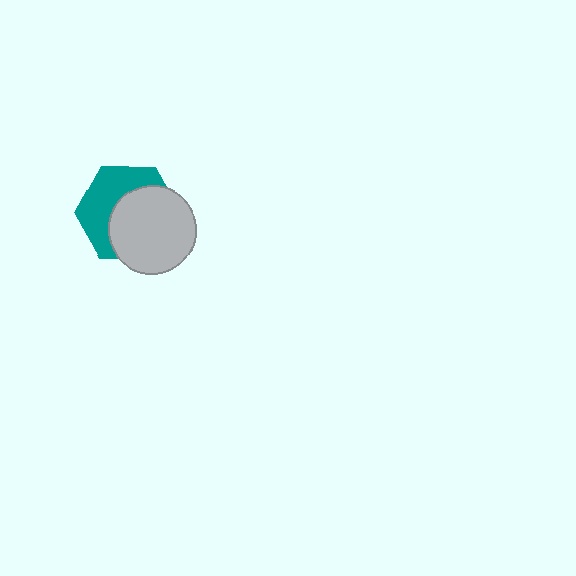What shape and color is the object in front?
The object in front is a light gray circle.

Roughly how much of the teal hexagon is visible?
About half of it is visible (roughly 45%).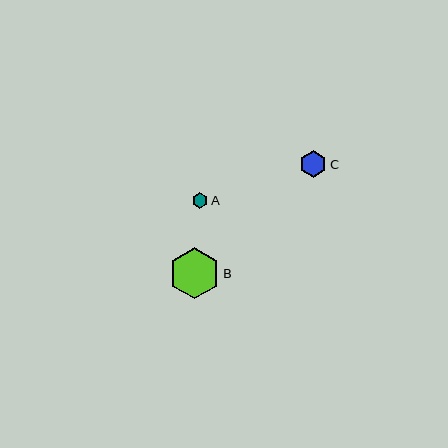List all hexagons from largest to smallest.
From largest to smallest: B, C, A.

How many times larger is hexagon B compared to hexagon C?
Hexagon B is approximately 1.9 times the size of hexagon C.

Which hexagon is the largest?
Hexagon B is the largest with a size of approximately 51 pixels.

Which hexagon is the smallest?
Hexagon A is the smallest with a size of approximately 16 pixels.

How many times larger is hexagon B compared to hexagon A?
Hexagon B is approximately 3.2 times the size of hexagon A.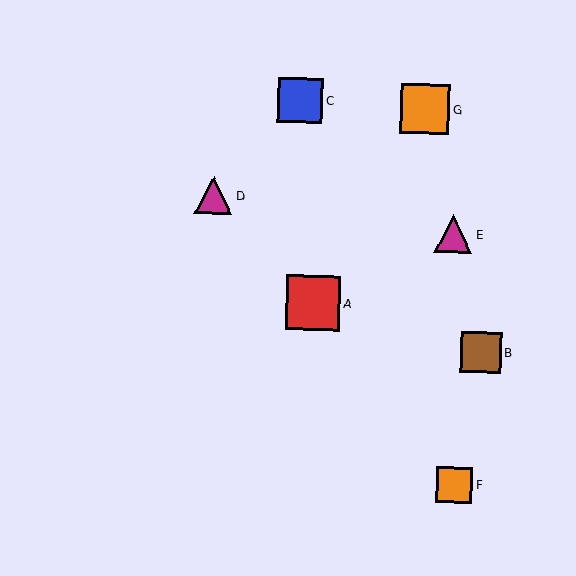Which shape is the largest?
The red square (labeled A) is the largest.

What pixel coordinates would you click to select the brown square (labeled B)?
Click at (481, 352) to select the brown square B.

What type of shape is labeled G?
Shape G is an orange square.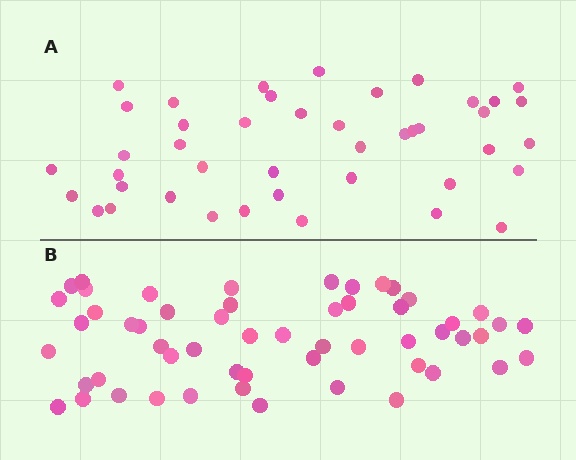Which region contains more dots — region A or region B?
Region B (the bottom region) has more dots.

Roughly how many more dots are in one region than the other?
Region B has roughly 12 or so more dots than region A.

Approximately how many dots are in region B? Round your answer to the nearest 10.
About 60 dots. (The exact count is 55, which rounds to 60.)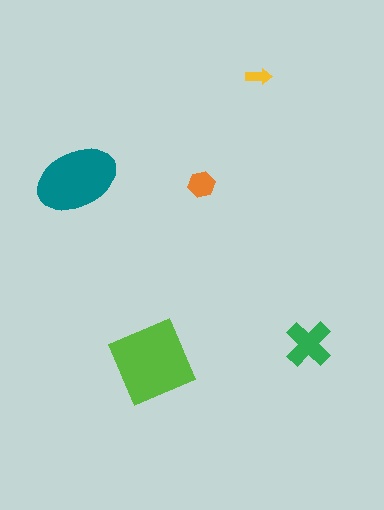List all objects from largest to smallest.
The lime square, the teal ellipse, the green cross, the orange hexagon, the yellow arrow.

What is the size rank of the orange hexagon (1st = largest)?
4th.